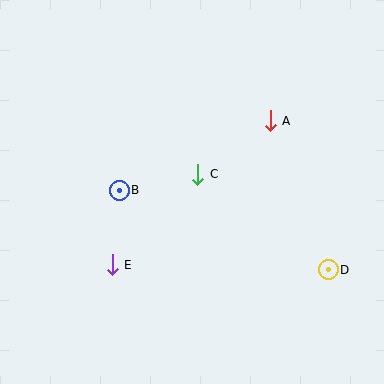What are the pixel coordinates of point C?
Point C is at (198, 174).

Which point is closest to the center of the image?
Point C at (198, 174) is closest to the center.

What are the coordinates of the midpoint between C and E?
The midpoint between C and E is at (155, 220).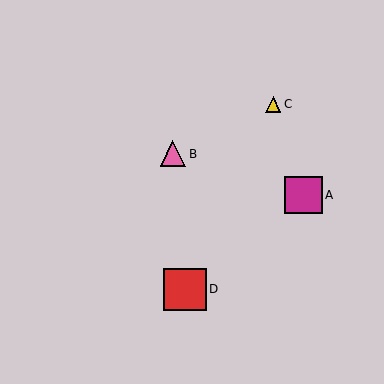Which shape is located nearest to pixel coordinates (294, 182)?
The magenta square (labeled A) at (303, 195) is nearest to that location.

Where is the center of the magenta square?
The center of the magenta square is at (303, 195).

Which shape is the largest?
The red square (labeled D) is the largest.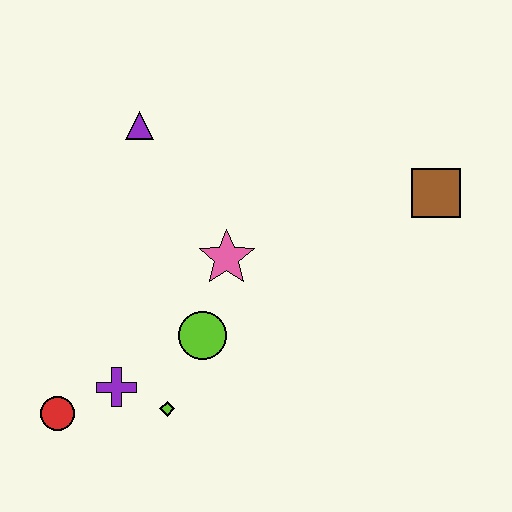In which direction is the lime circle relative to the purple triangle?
The lime circle is below the purple triangle.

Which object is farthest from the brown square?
The red circle is farthest from the brown square.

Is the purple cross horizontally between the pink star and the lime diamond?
No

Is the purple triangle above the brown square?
Yes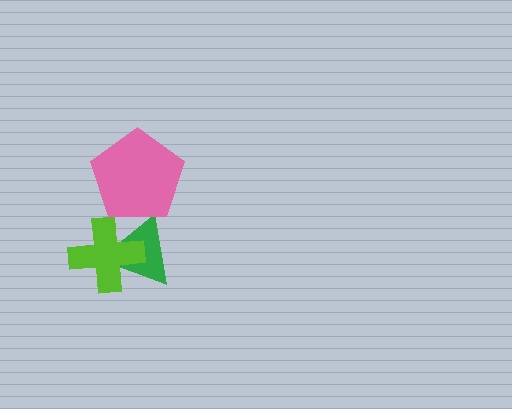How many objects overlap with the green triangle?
2 objects overlap with the green triangle.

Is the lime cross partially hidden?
No, no other shape covers it.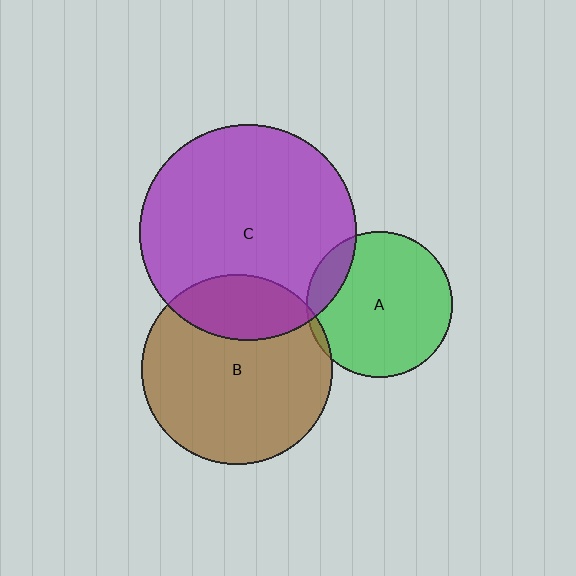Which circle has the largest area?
Circle C (purple).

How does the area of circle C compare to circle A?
Approximately 2.2 times.